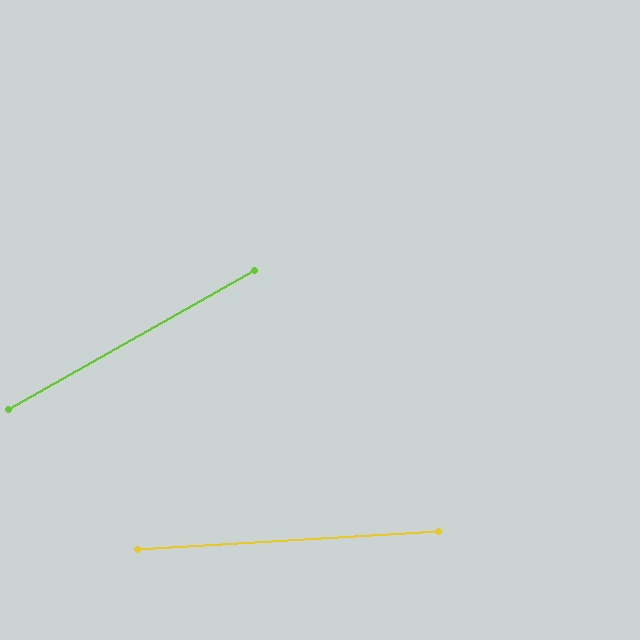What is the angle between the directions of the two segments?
Approximately 26 degrees.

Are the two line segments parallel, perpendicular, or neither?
Neither parallel nor perpendicular — they differ by about 26°.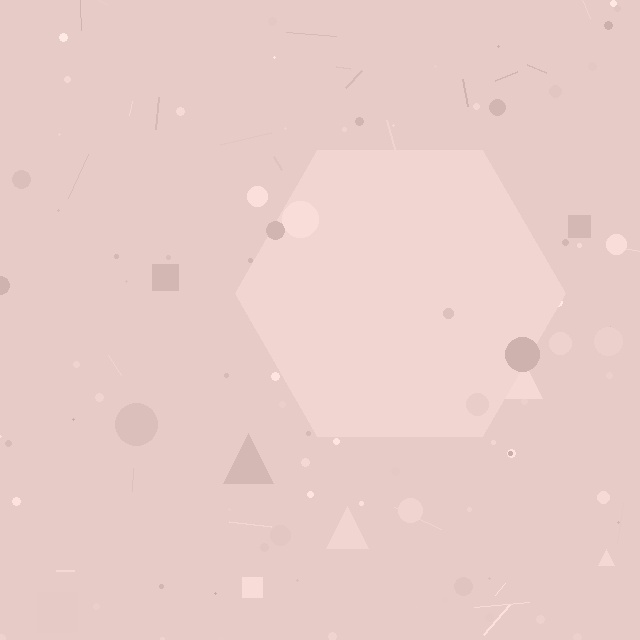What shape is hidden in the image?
A hexagon is hidden in the image.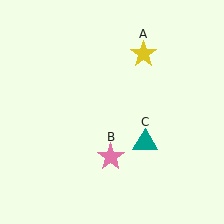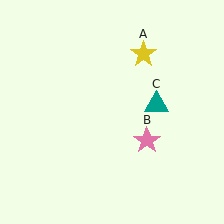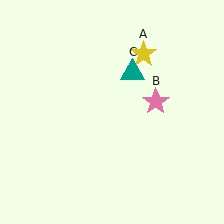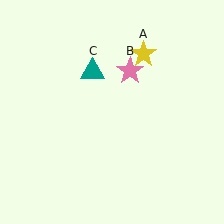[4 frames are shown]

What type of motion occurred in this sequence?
The pink star (object B), teal triangle (object C) rotated counterclockwise around the center of the scene.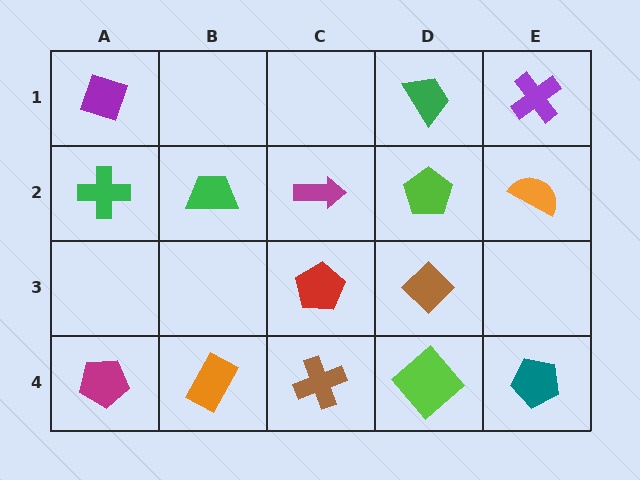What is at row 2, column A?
A green cross.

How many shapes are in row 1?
3 shapes.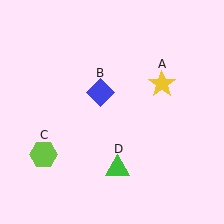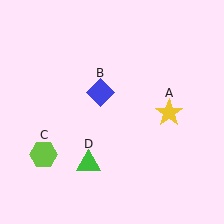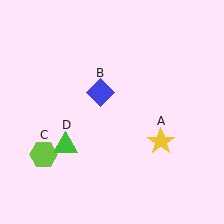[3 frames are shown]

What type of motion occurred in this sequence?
The yellow star (object A), green triangle (object D) rotated clockwise around the center of the scene.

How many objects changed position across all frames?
2 objects changed position: yellow star (object A), green triangle (object D).